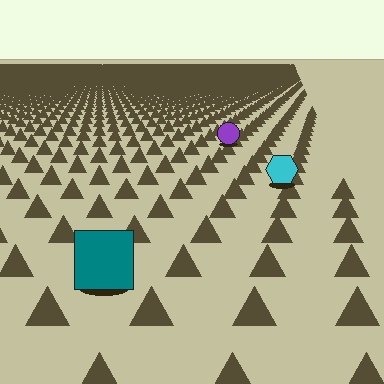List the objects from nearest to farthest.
From nearest to farthest: the teal square, the cyan hexagon, the purple circle.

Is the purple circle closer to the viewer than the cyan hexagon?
No. The cyan hexagon is closer — you can tell from the texture gradient: the ground texture is coarser near it.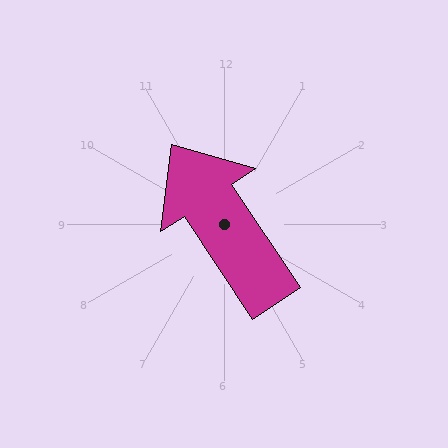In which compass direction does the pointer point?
Northwest.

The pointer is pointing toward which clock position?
Roughly 11 o'clock.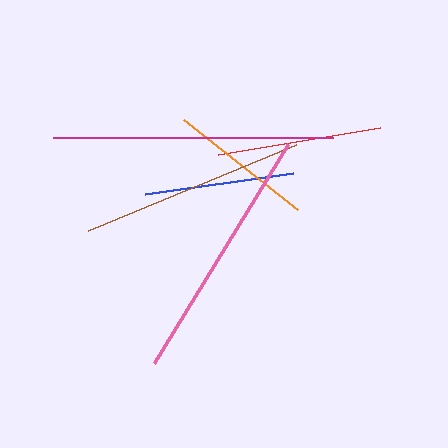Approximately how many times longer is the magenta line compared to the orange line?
The magenta line is approximately 1.9 times the length of the orange line.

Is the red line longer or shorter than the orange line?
The red line is longer than the orange line.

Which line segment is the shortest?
The orange line is the shortest at approximately 146 pixels.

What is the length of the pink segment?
The pink segment is approximately 257 pixels long.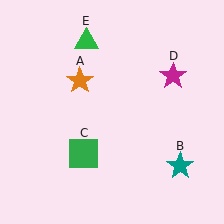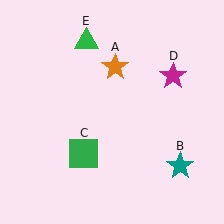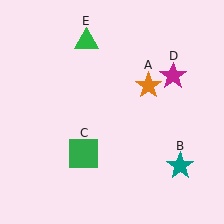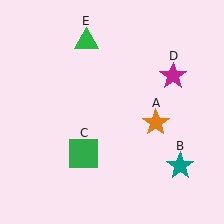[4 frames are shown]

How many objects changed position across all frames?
1 object changed position: orange star (object A).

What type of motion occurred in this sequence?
The orange star (object A) rotated clockwise around the center of the scene.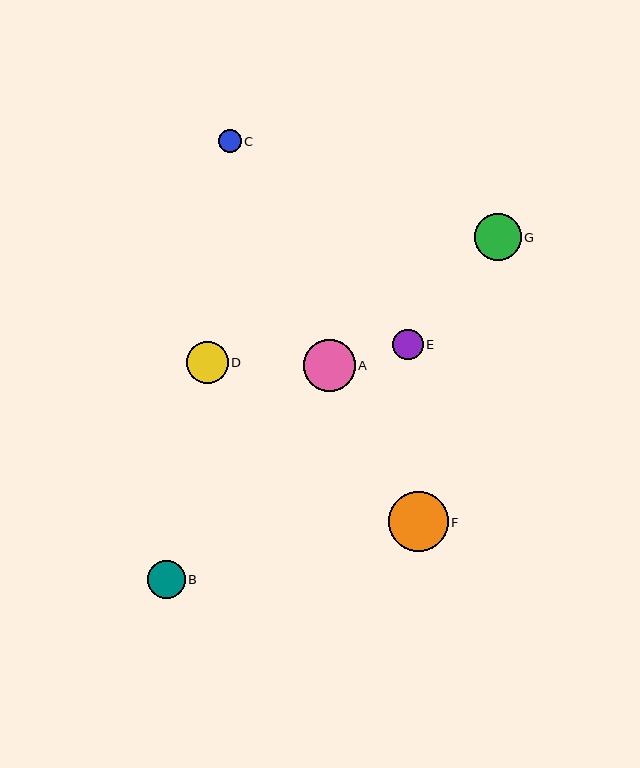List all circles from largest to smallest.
From largest to smallest: F, A, G, D, B, E, C.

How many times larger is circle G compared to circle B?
Circle G is approximately 1.2 times the size of circle B.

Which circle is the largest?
Circle F is the largest with a size of approximately 60 pixels.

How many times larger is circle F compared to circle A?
Circle F is approximately 1.2 times the size of circle A.